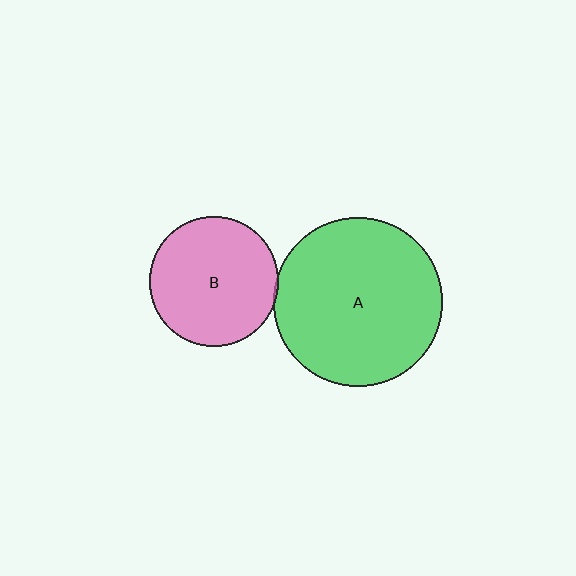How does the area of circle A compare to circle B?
Approximately 1.7 times.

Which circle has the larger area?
Circle A (green).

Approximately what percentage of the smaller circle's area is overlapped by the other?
Approximately 5%.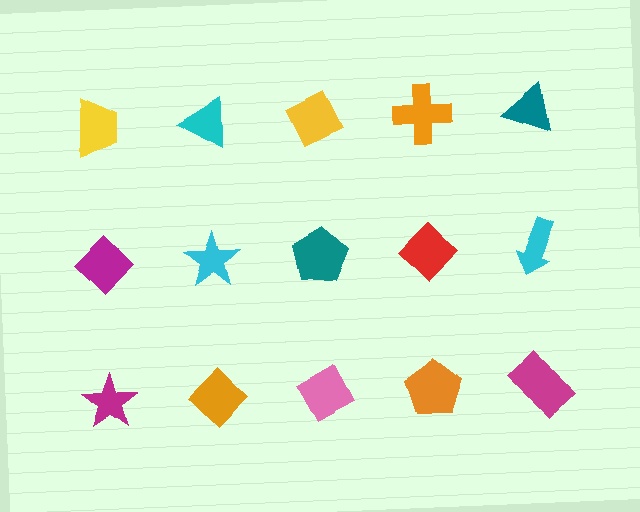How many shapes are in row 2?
5 shapes.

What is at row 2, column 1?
A magenta diamond.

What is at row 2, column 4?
A red diamond.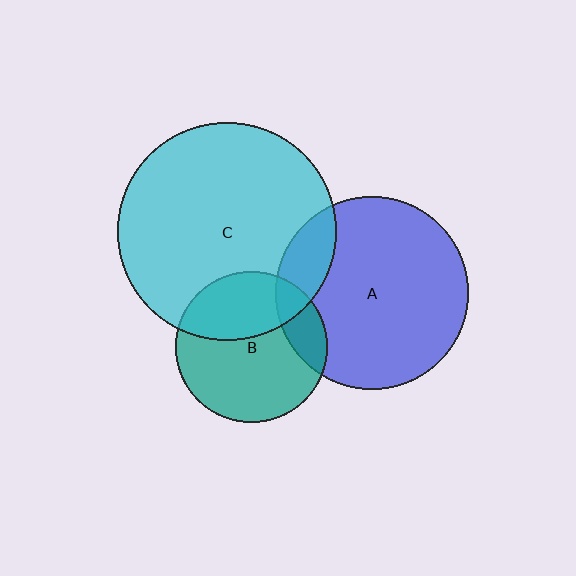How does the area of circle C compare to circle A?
Approximately 1.3 times.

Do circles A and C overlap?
Yes.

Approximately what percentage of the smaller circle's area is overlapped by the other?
Approximately 15%.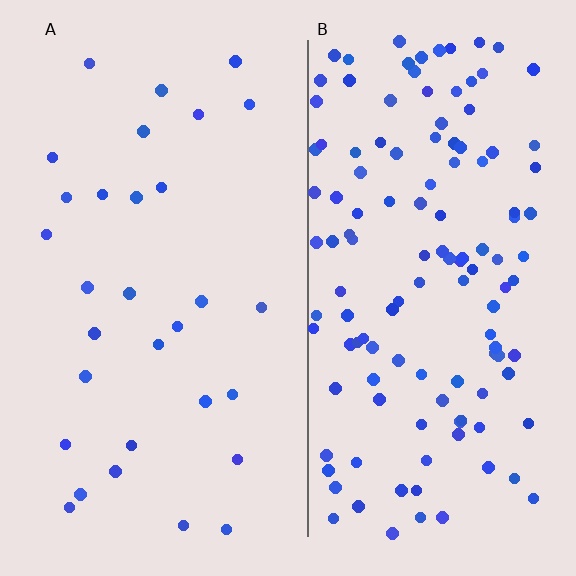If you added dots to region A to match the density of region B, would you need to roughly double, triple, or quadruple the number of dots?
Approximately quadruple.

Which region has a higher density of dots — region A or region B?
B (the right).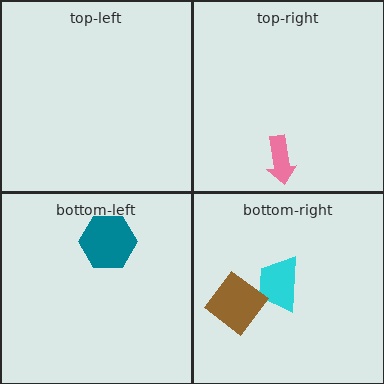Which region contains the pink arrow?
The top-right region.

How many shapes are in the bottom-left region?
1.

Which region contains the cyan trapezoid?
The bottom-right region.